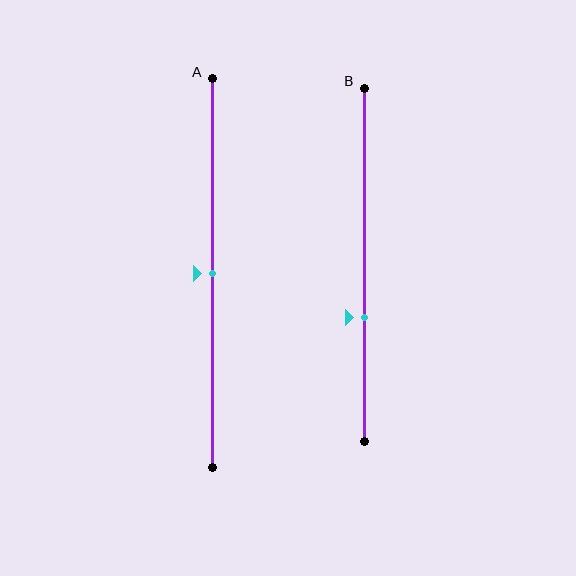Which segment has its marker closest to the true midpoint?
Segment A has its marker closest to the true midpoint.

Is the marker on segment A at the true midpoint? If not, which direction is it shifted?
Yes, the marker on segment A is at the true midpoint.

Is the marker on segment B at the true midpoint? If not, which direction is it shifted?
No, the marker on segment B is shifted downward by about 15% of the segment length.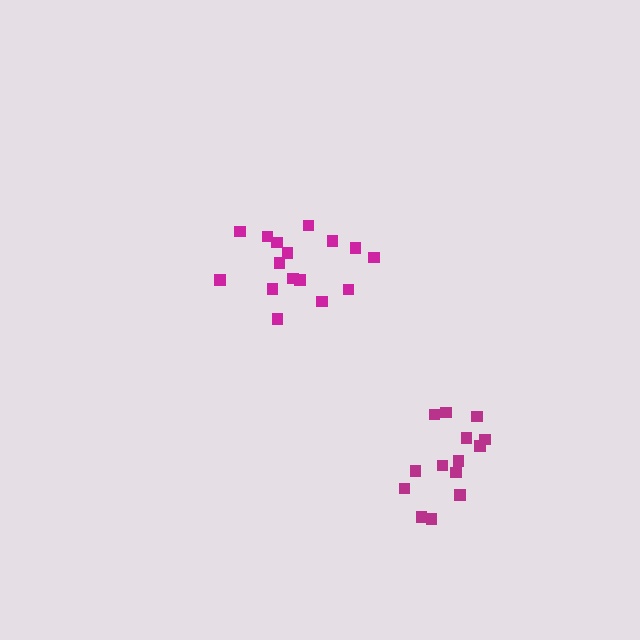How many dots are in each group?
Group 1: 16 dots, Group 2: 14 dots (30 total).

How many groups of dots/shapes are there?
There are 2 groups.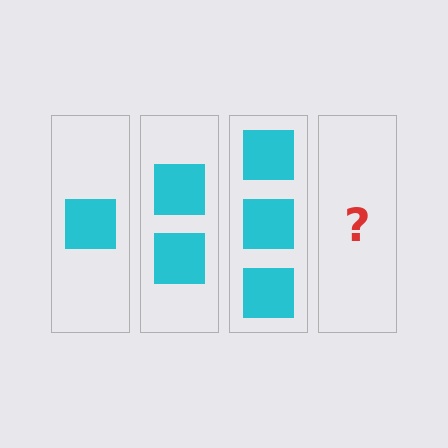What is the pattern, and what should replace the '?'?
The pattern is that each step adds one more square. The '?' should be 4 squares.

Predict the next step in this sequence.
The next step is 4 squares.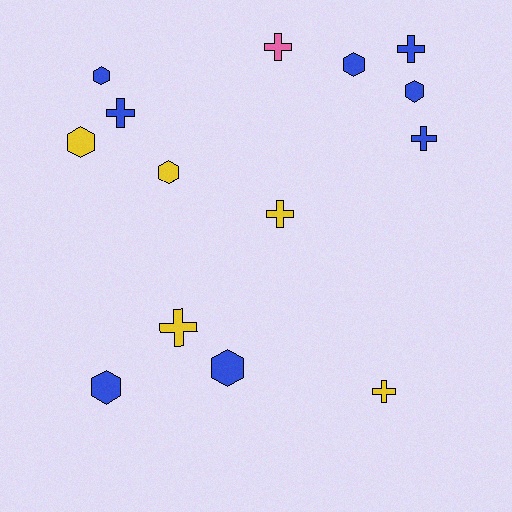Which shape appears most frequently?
Cross, with 7 objects.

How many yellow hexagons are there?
There are 2 yellow hexagons.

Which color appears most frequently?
Blue, with 8 objects.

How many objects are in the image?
There are 14 objects.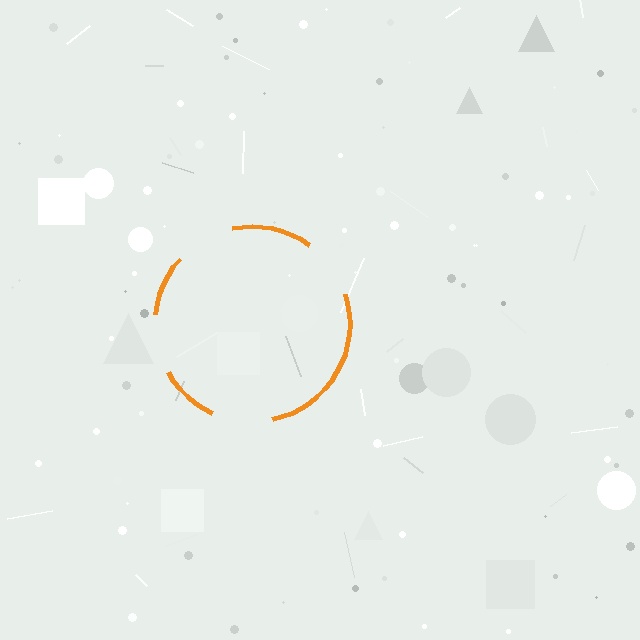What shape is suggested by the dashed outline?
The dashed outline suggests a circle.